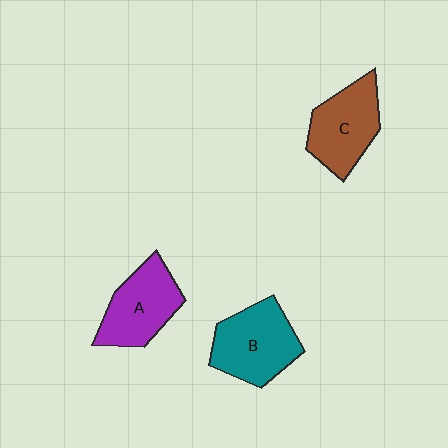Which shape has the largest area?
Shape B (teal).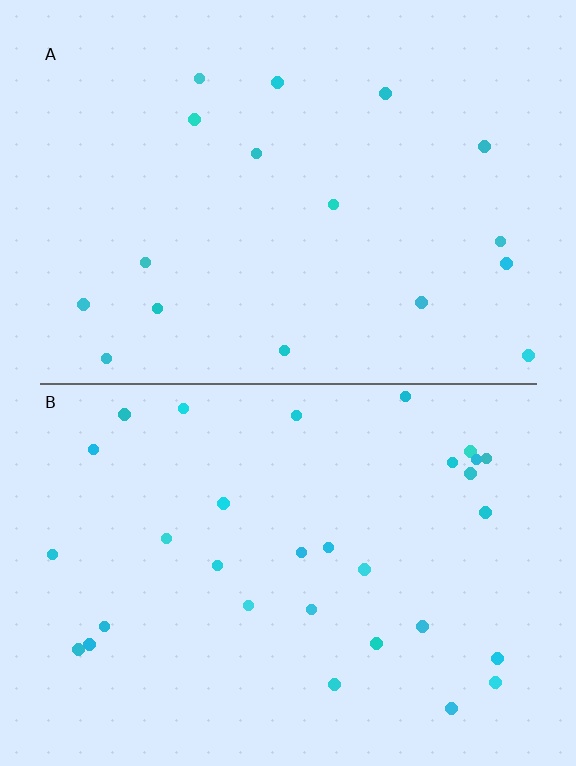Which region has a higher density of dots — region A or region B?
B (the bottom).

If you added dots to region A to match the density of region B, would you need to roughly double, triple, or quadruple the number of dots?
Approximately double.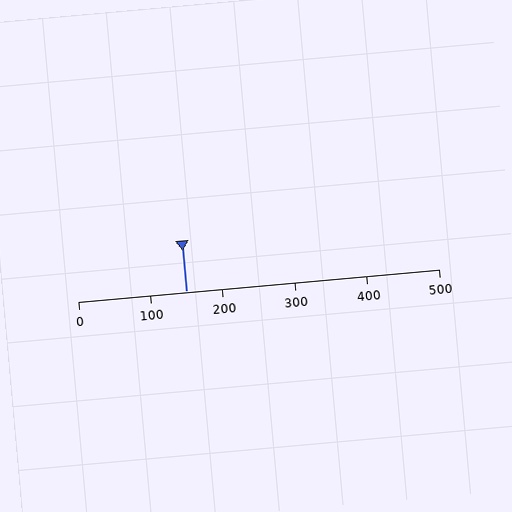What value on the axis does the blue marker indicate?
The marker indicates approximately 150.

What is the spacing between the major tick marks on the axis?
The major ticks are spaced 100 apart.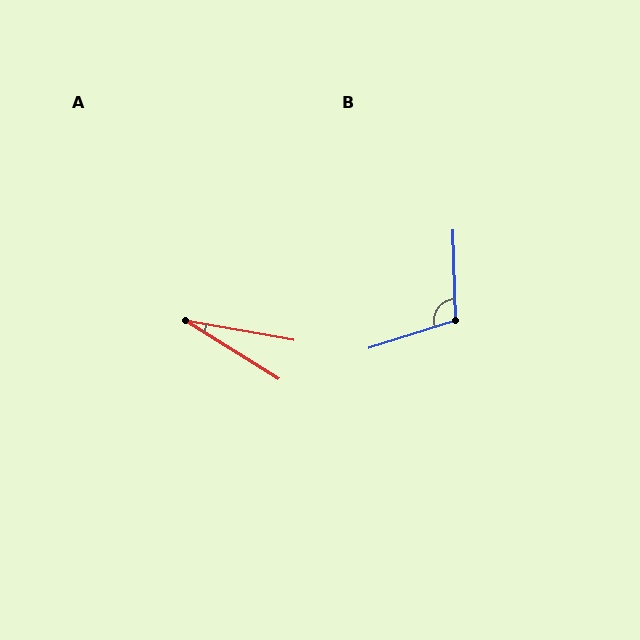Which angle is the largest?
B, at approximately 106 degrees.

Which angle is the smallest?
A, at approximately 22 degrees.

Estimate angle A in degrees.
Approximately 22 degrees.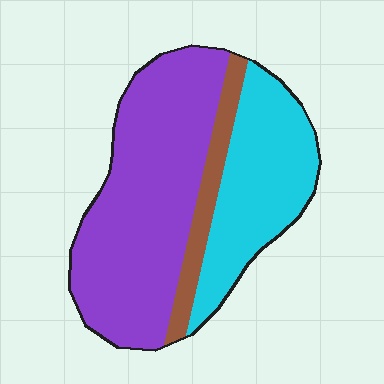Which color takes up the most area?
Purple, at roughly 55%.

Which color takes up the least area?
Brown, at roughly 10%.